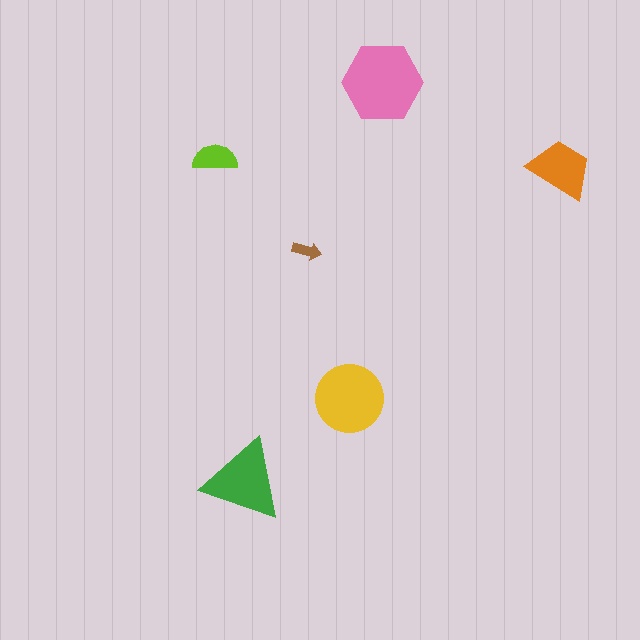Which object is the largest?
The pink hexagon.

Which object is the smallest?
The brown arrow.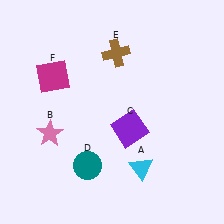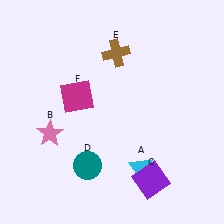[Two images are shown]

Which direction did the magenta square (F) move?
The magenta square (F) moved right.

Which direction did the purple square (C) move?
The purple square (C) moved down.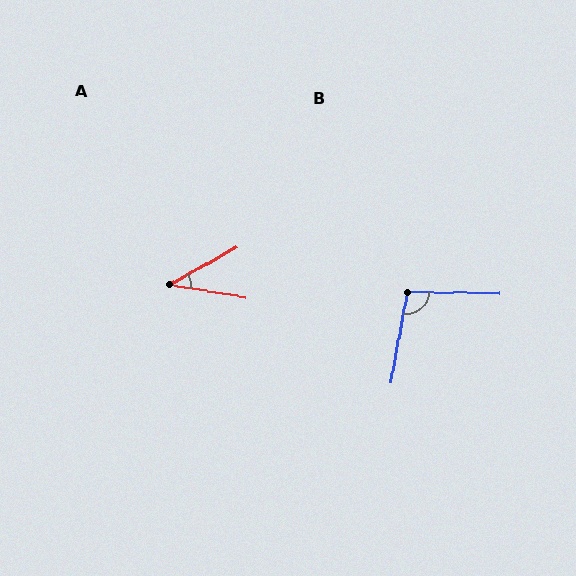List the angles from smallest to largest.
A (38°), B (99°).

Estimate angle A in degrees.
Approximately 38 degrees.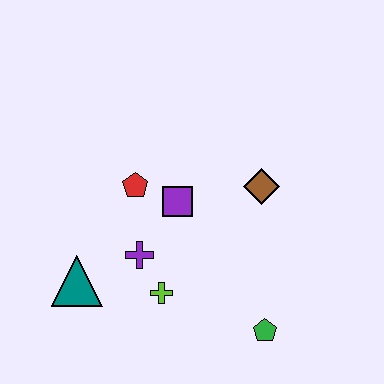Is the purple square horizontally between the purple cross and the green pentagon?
Yes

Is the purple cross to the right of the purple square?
No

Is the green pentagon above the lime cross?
No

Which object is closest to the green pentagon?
The lime cross is closest to the green pentagon.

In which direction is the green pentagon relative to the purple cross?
The green pentagon is to the right of the purple cross.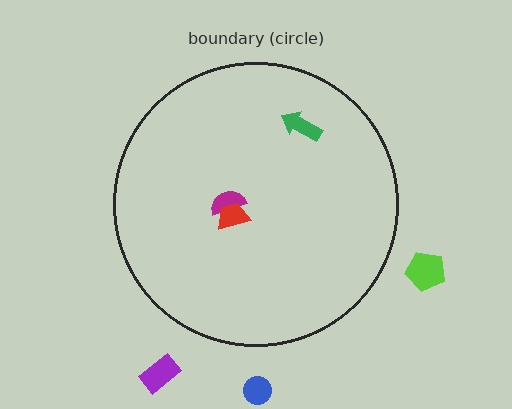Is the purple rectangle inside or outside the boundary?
Outside.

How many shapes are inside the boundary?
3 inside, 3 outside.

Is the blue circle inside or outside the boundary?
Outside.